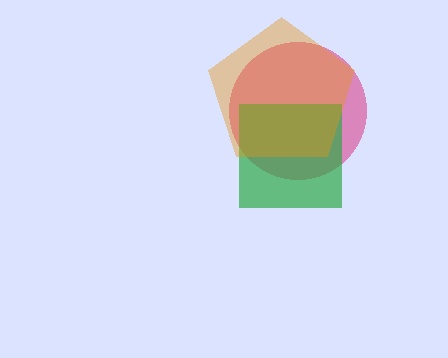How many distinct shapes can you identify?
There are 3 distinct shapes: a pink circle, a green square, an orange pentagon.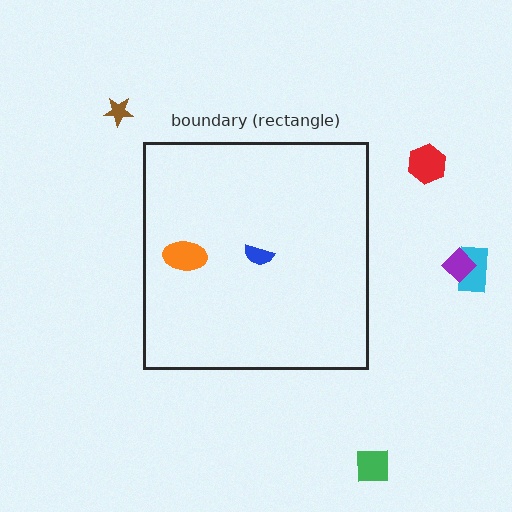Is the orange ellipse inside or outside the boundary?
Inside.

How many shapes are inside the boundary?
2 inside, 5 outside.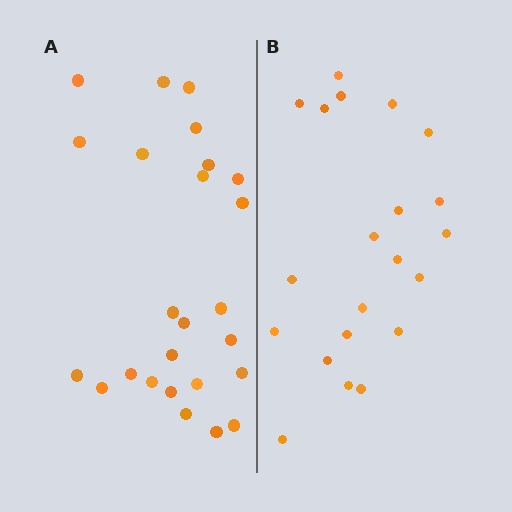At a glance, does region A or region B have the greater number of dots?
Region A (the left region) has more dots.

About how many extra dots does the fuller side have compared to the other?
Region A has about 4 more dots than region B.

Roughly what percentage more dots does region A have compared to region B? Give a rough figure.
About 20% more.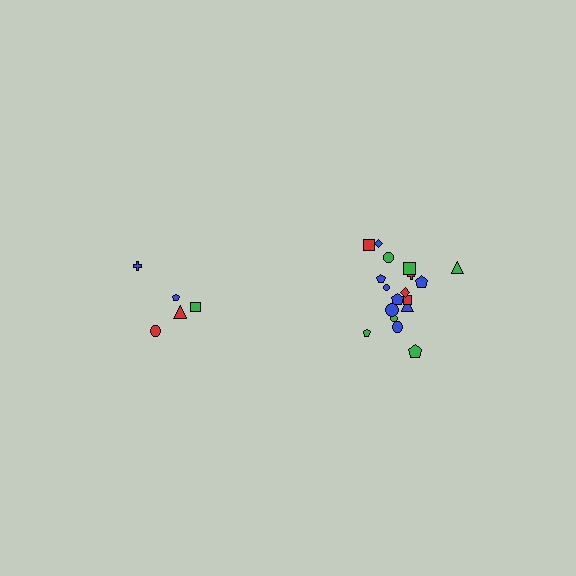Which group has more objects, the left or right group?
The right group.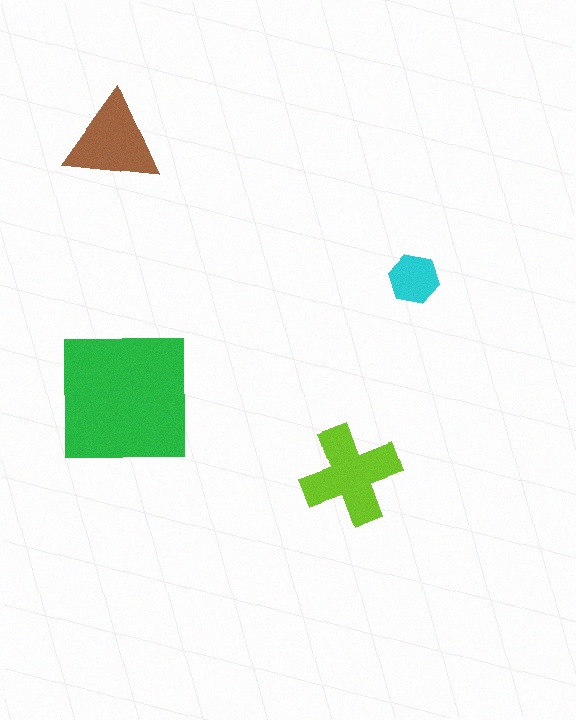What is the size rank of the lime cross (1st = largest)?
2nd.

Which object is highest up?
The brown triangle is topmost.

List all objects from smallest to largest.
The cyan hexagon, the brown triangle, the lime cross, the green square.